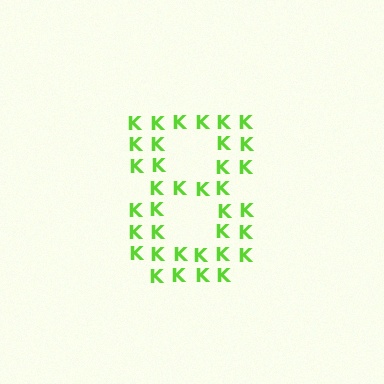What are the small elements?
The small elements are letter K's.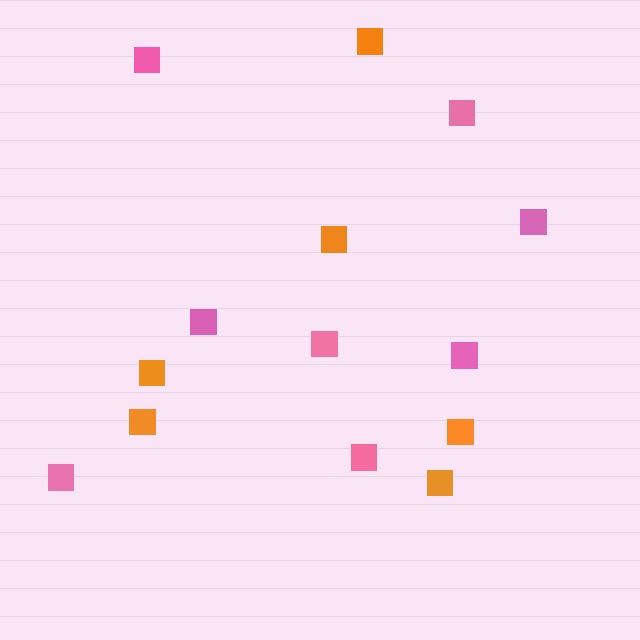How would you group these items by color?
There are 2 groups: one group of pink squares (8) and one group of orange squares (6).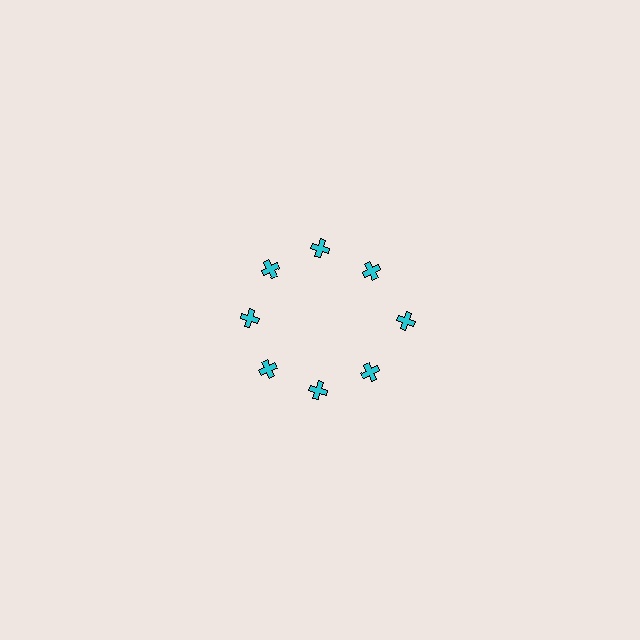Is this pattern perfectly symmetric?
No. The 8 cyan crosses are arranged in a ring, but one element near the 3 o'clock position is pushed outward from the center, breaking the 8-fold rotational symmetry.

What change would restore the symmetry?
The symmetry would be restored by moving it inward, back onto the ring so that all 8 crosses sit at equal angles and equal distance from the center.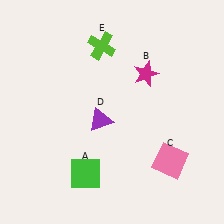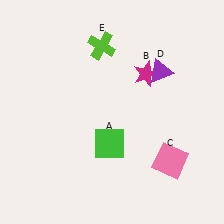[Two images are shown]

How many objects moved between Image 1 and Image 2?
2 objects moved between the two images.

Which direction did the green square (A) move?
The green square (A) moved up.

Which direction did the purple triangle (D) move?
The purple triangle (D) moved right.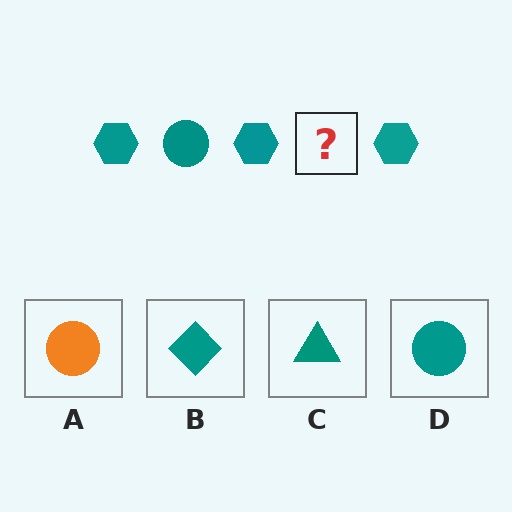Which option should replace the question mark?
Option D.